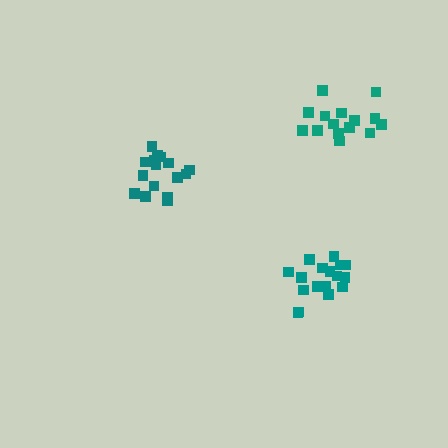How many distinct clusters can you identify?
There are 3 distinct clusters.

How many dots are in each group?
Group 1: 16 dots, Group 2: 17 dots, Group 3: 15 dots (48 total).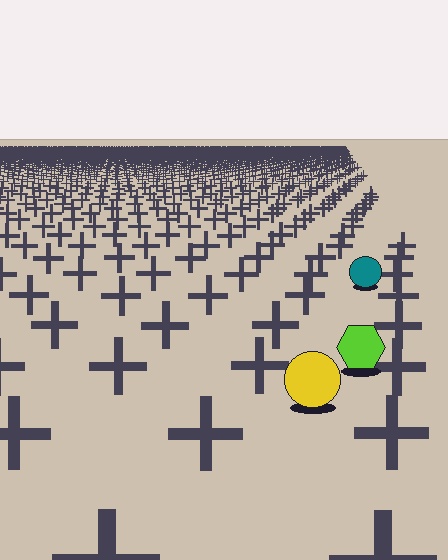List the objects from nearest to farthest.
From nearest to farthest: the yellow circle, the lime hexagon, the teal circle.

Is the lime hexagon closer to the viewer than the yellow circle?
No. The yellow circle is closer — you can tell from the texture gradient: the ground texture is coarser near it.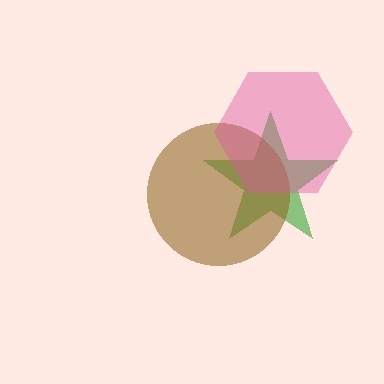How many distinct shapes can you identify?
There are 3 distinct shapes: a green star, a brown circle, a pink hexagon.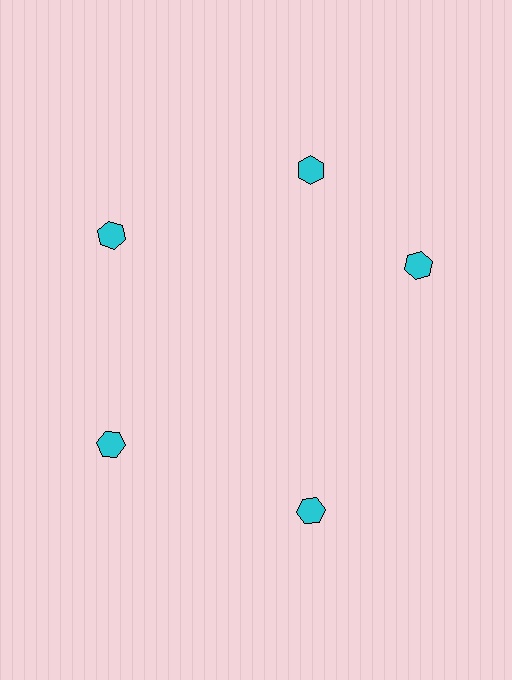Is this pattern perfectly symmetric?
No. The 5 cyan hexagons are arranged in a ring, but one element near the 3 o'clock position is rotated out of alignment along the ring, breaking the 5-fold rotational symmetry.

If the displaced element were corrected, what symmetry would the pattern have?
It would have 5-fold rotational symmetry — the pattern would map onto itself every 72 degrees.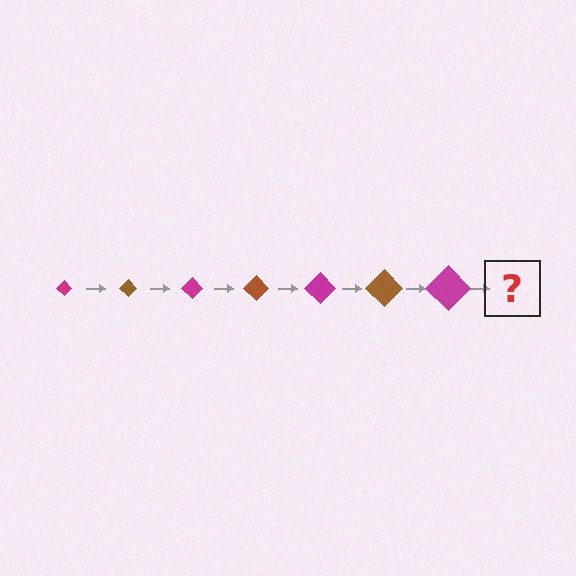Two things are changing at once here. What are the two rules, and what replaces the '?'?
The two rules are that the diamond grows larger each step and the color cycles through magenta and brown. The '?' should be a brown diamond, larger than the previous one.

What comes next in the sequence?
The next element should be a brown diamond, larger than the previous one.